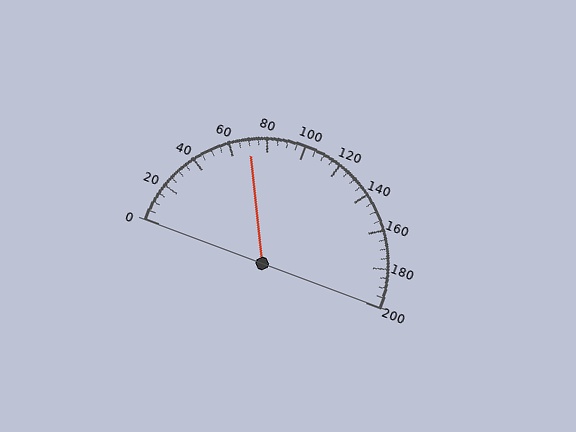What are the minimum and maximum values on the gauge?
The gauge ranges from 0 to 200.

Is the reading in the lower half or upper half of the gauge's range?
The reading is in the lower half of the range (0 to 200).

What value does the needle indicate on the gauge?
The needle indicates approximately 70.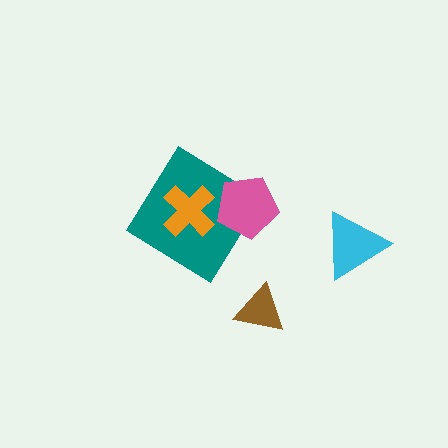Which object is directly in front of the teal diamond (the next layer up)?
The orange cross is directly in front of the teal diamond.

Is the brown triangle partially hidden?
No, no other shape covers it.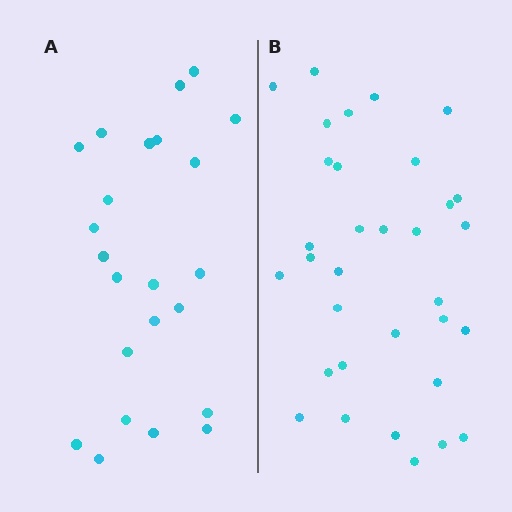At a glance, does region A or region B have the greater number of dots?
Region B (the right region) has more dots.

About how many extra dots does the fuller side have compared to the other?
Region B has roughly 10 or so more dots than region A.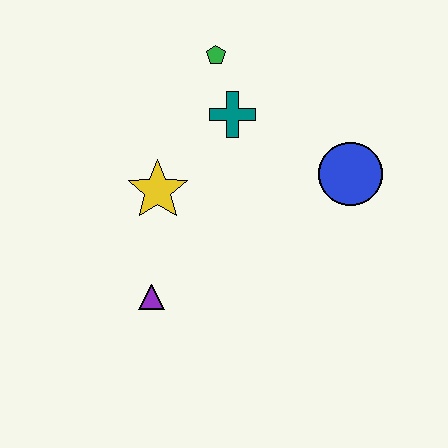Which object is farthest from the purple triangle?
The green pentagon is farthest from the purple triangle.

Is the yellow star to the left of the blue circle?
Yes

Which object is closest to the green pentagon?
The teal cross is closest to the green pentagon.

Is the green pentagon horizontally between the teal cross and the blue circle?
No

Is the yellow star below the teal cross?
Yes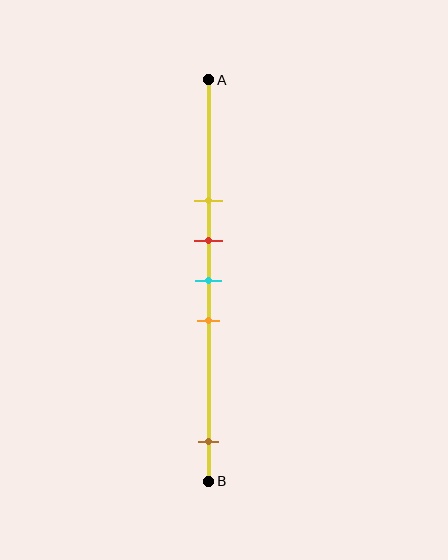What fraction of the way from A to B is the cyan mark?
The cyan mark is approximately 50% (0.5) of the way from A to B.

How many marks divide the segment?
There are 5 marks dividing the segment.